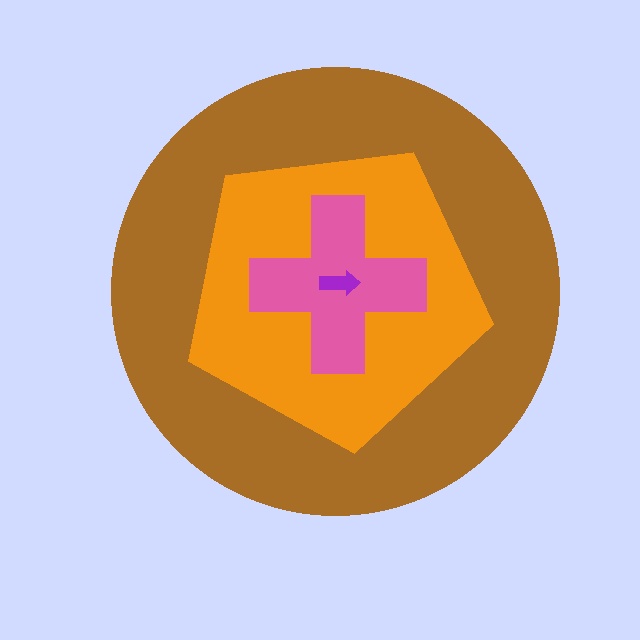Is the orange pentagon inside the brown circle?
Yes.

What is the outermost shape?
The brown circle.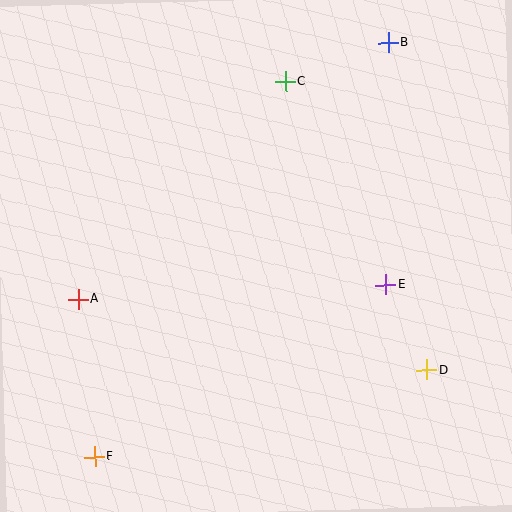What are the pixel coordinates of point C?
Point C is at (286, 82).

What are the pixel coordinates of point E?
Point E is at (386, 285).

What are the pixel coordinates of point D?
Point D is at (427, 370).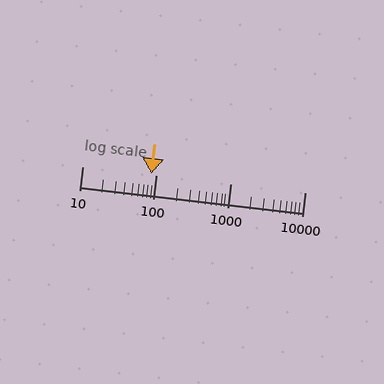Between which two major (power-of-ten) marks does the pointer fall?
The pointer is between 10 and 100.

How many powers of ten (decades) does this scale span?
The scale spans 3 decades, from 10 to 10000.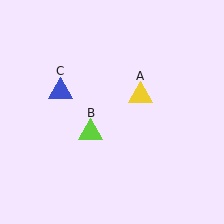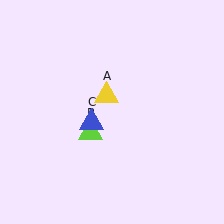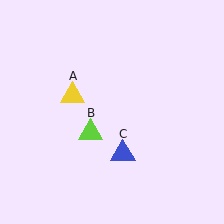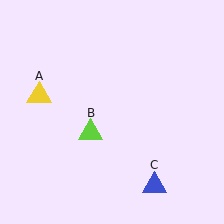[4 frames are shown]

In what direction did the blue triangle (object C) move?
The blue triangle (object C) moved down and to the right.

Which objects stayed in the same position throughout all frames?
Lime triangle (object B) remained stationary.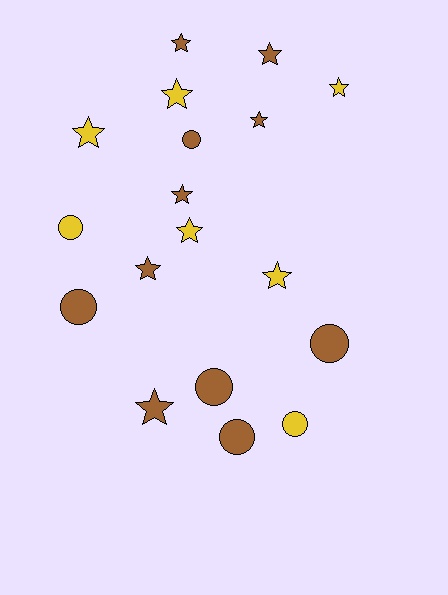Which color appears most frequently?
Brown, with 11 objects.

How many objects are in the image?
There are 18 objects.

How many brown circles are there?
There are 5 brown circles.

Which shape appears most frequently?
Star, with 11 objects.